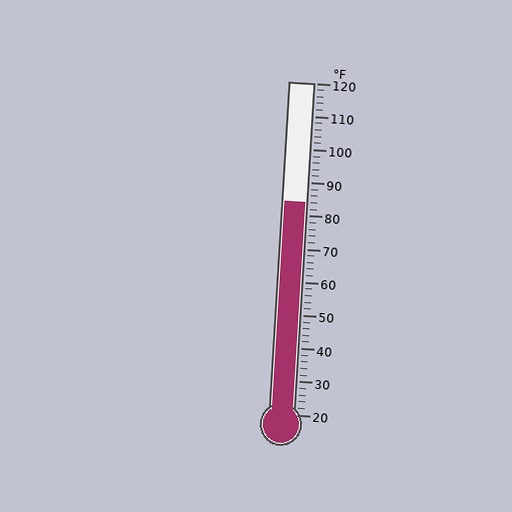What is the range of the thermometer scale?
The thermometer scale ranges from 20°F to 120°F.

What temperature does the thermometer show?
The thermometer shows approximately 84°F.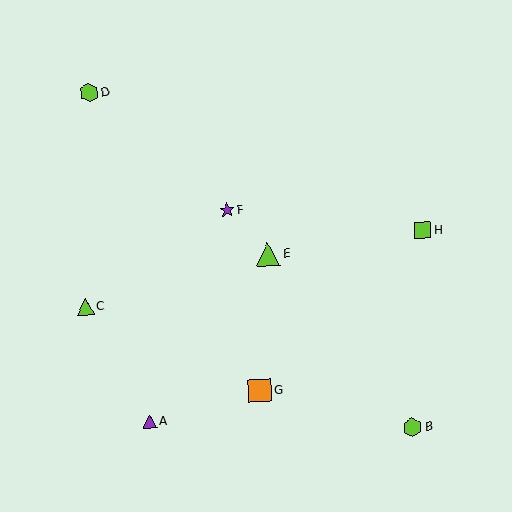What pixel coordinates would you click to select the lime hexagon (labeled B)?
Click at (412, 428) to select the lime hexagon B.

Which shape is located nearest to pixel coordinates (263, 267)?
The lime triangle (labeled E) at (268, 254) is nearest to that location.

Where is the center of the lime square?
The center of the lime square is at (423, 230).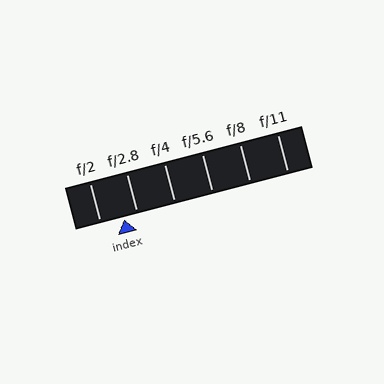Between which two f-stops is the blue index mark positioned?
The index mark is between f/2 and f/2.8.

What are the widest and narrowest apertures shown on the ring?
The widest aperture shown is f/2 and the narrowest is f/11.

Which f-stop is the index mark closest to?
The index mark is closest to f/2.8.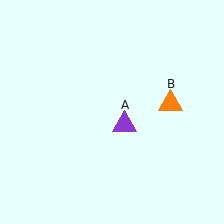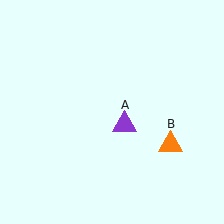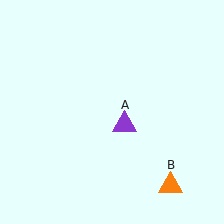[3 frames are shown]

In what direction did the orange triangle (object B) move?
The orange triangle (object B) moved down.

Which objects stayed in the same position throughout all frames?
Purple triangle (object A) remained stationary.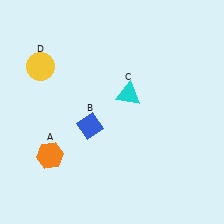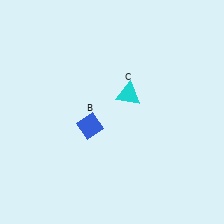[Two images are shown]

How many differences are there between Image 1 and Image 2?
There are 2 differences between the two images.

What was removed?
The orange hexagon (A), the yellow circle (D) were removed in Image 2.